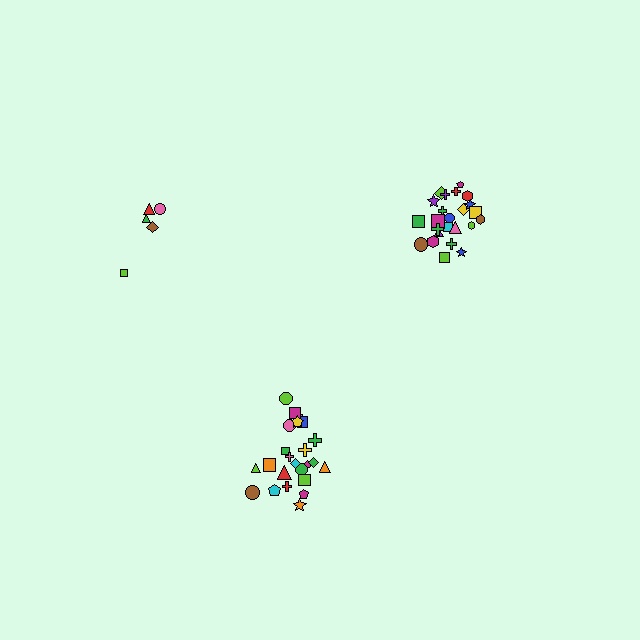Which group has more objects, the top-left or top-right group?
The top-right group.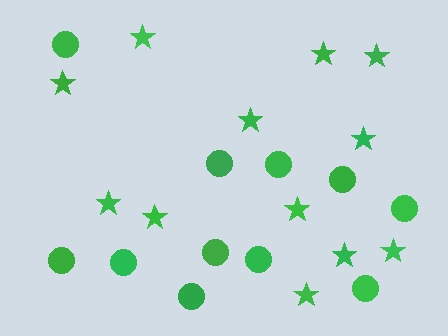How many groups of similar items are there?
There are 2 groups: one group of stars (12) and one group of circles (11).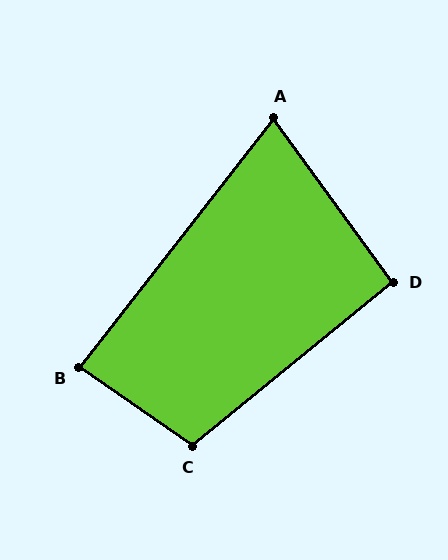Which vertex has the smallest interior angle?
A, at approximately 74 degrees.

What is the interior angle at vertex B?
Approximately 87 degrees (approximately right).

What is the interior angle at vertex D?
Approximately 93 degrees (approximately right).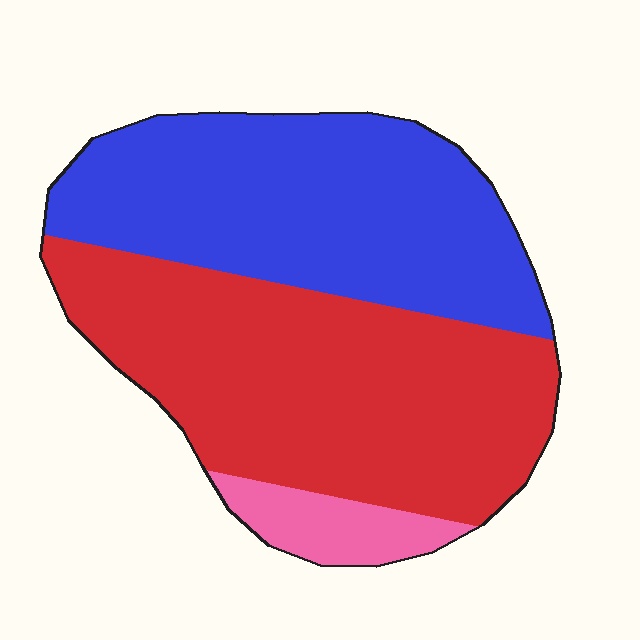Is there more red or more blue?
Red.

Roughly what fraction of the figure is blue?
Blue covers about 45% of the figure.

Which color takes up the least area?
Pink, at roughly 10%.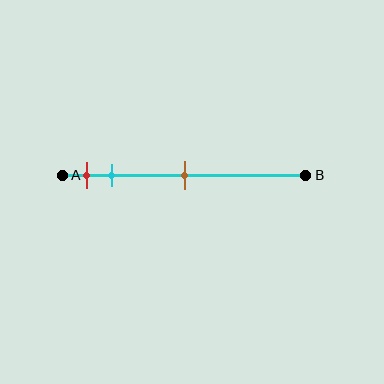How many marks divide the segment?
There are 3 marks dividing the segment.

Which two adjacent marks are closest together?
The red and cyan marks are the closest adjacent pair.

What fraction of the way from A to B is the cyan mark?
The cyan mark is approximately 20% (0.2) of the way from A to B.